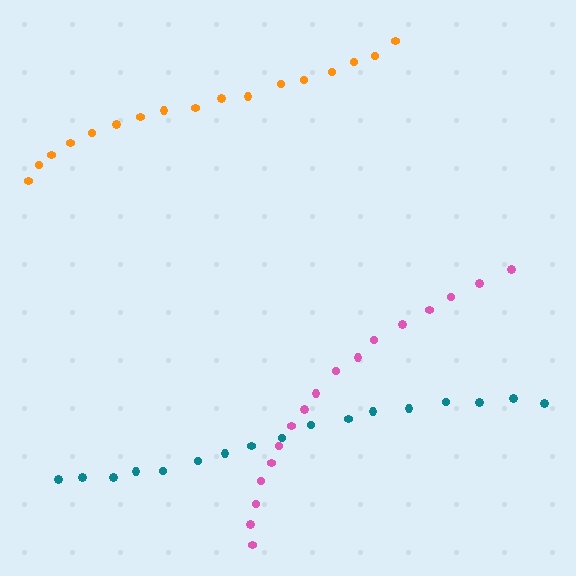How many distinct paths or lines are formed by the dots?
There are 3 distinct paths.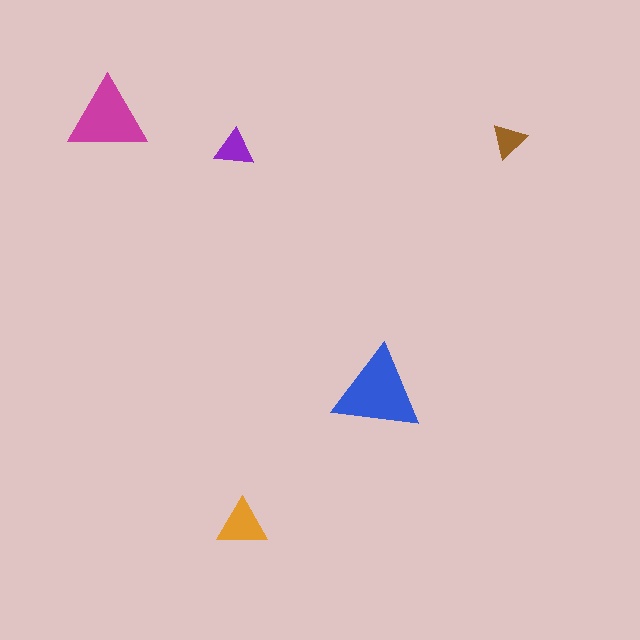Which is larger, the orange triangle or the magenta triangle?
The magenta one.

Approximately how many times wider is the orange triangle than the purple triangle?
About 1.5 times wider.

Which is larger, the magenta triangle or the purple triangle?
The magenta one.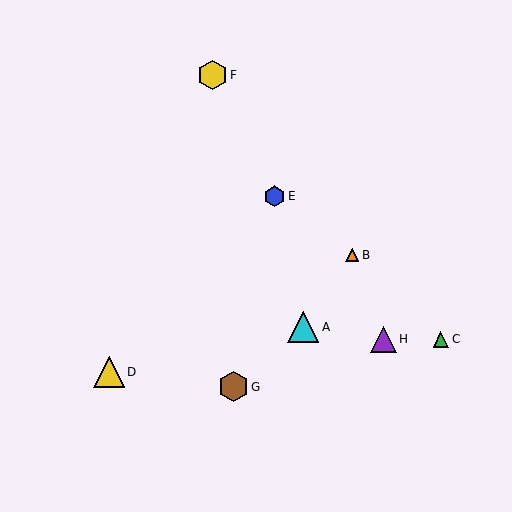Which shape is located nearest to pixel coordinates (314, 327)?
The cyan triangle (labeled A) at (303, 327) is nearest to that location.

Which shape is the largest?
The cyan triangle (labeled A) is the largest.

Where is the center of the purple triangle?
The center of the purple triangle is at (383, 339).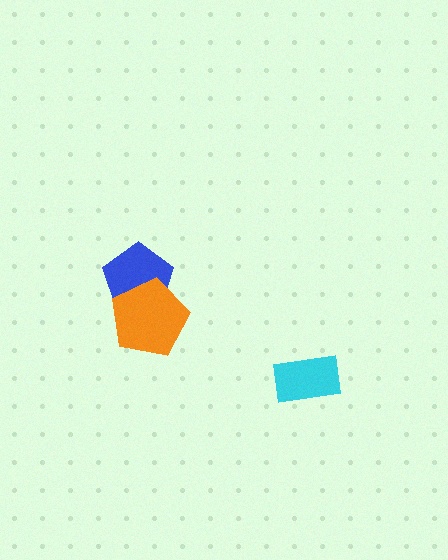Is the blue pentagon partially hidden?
Yes, it is partially covered by another shape.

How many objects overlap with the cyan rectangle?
0 objects overlap with the cyan rectangle.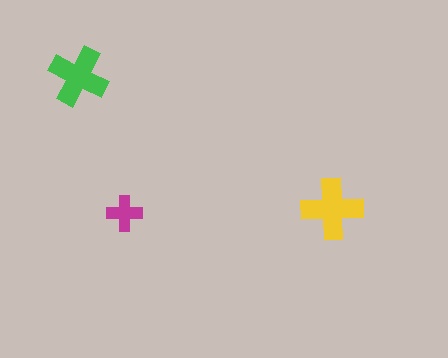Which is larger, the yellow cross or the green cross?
The yellow one.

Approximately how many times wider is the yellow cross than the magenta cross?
About 1.5 times wider.